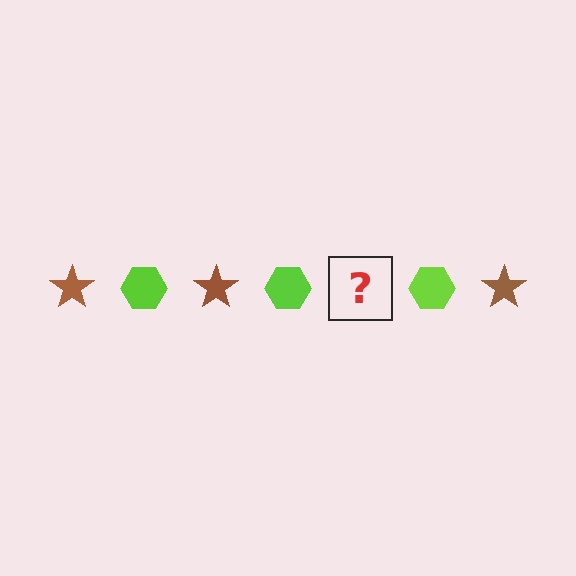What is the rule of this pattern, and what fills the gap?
The rule is that the pattern alternates between brown star and lime hexagon. The gap should be filled with a brown star.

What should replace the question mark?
The question mark should be replaced with a brown star.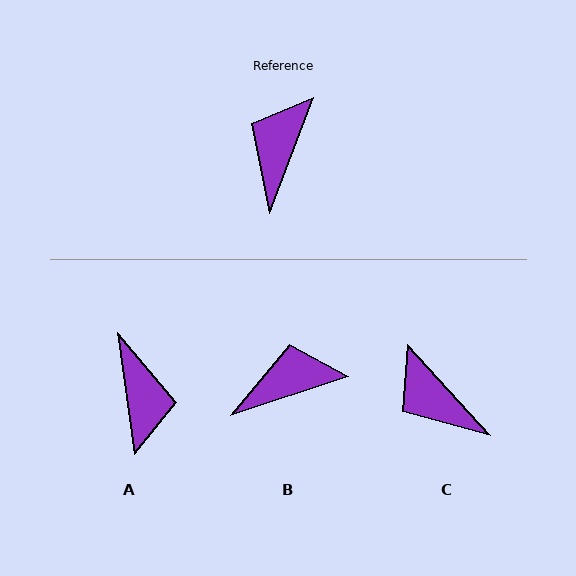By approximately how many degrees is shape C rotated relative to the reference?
Approximately 63 degrees counter-clockwise.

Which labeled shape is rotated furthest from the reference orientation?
A, about 151 degrees away.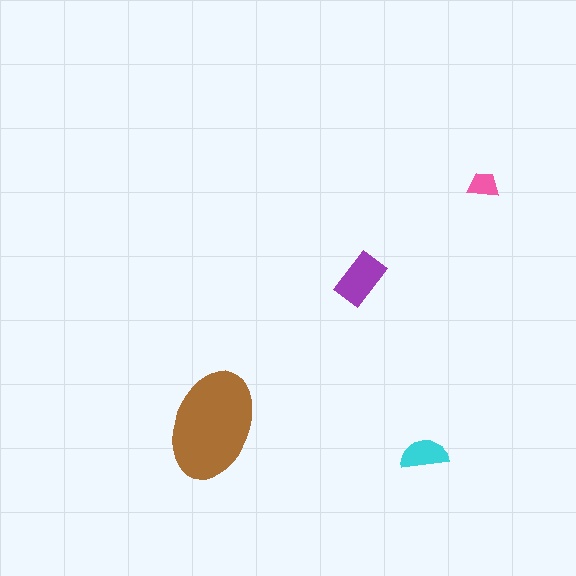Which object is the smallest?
The pink trapezoid.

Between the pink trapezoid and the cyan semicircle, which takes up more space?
The cyan semicircle.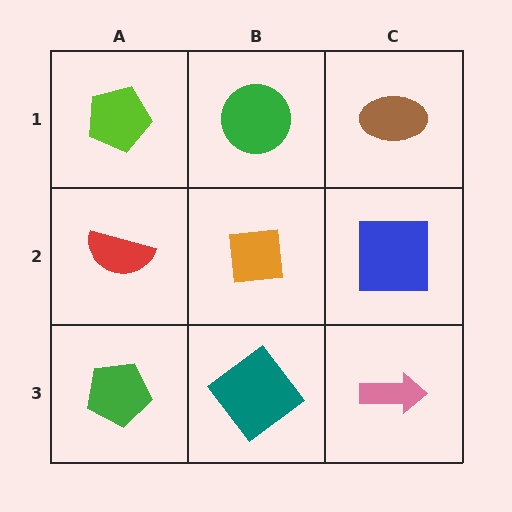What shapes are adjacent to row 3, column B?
An orange square (row 2, column B), a green pentagon (row 3, column A), a pink arrow (row 3, column C).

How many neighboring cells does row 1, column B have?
3.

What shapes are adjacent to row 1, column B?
An orange square (row 2, column B), a lime pentagon (row 1, column A), a brown ellipse (row 1, column C).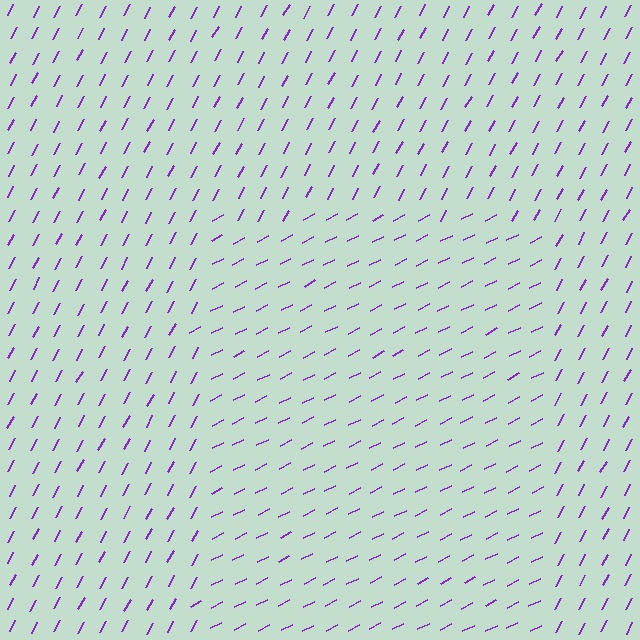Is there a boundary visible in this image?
Yes, there is a texture boundary formed by a change in line orientation.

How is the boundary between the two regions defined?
The boundary is defined purely by a change in line orientation (approximately 35 degrees difference). All lines are the same color and thickness.